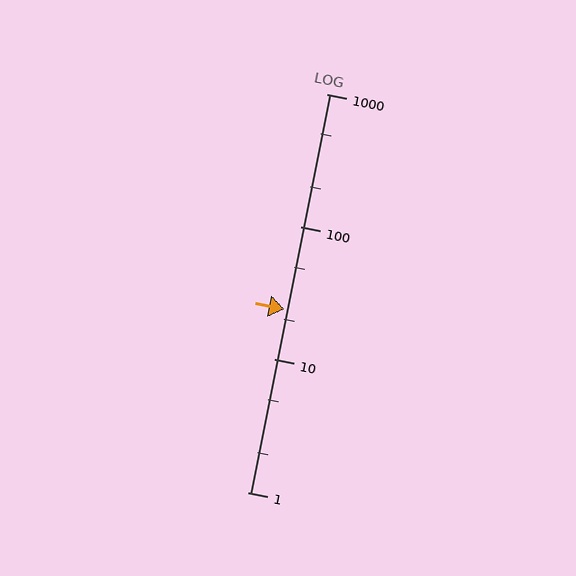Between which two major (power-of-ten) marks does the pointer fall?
The pointer is between 10 and 100.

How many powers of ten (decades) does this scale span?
The scale spans 3 decades, from 1 to 1000.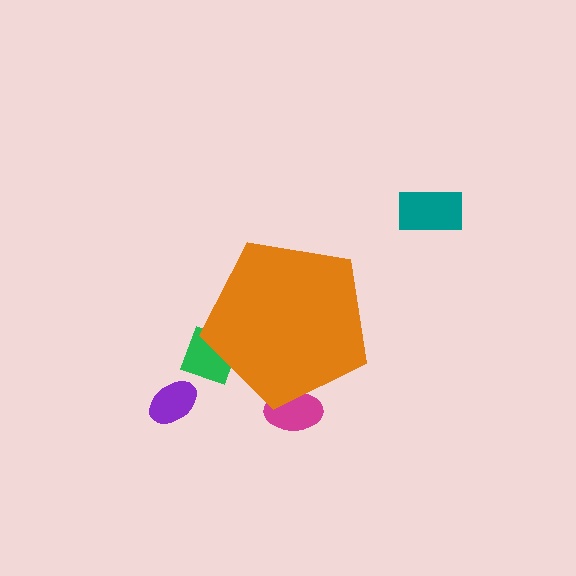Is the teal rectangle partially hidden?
No, the teal rectangle is fully visible.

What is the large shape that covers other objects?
An orange pentagon.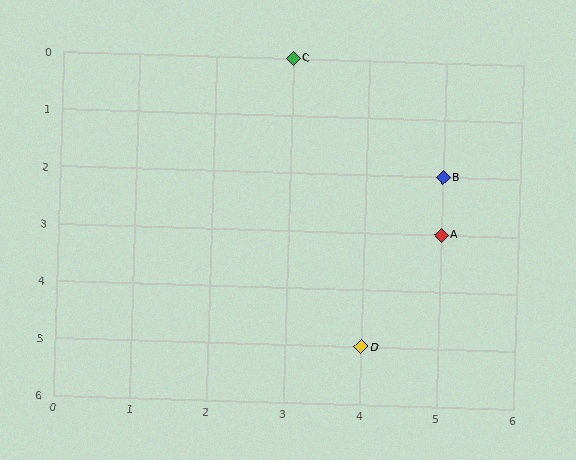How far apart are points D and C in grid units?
Points D and C are 1 column and 5 rows apart (about 5.1 grid units diagonally).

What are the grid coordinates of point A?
Point A is at grid coordinates (5, 3).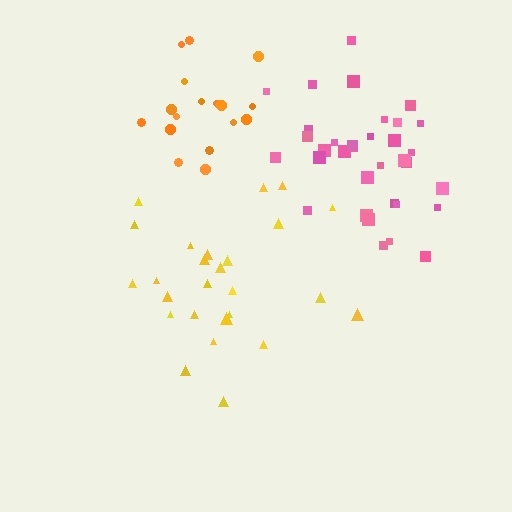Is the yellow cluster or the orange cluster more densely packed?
Orange.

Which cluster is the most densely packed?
Pink.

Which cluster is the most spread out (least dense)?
Yellow.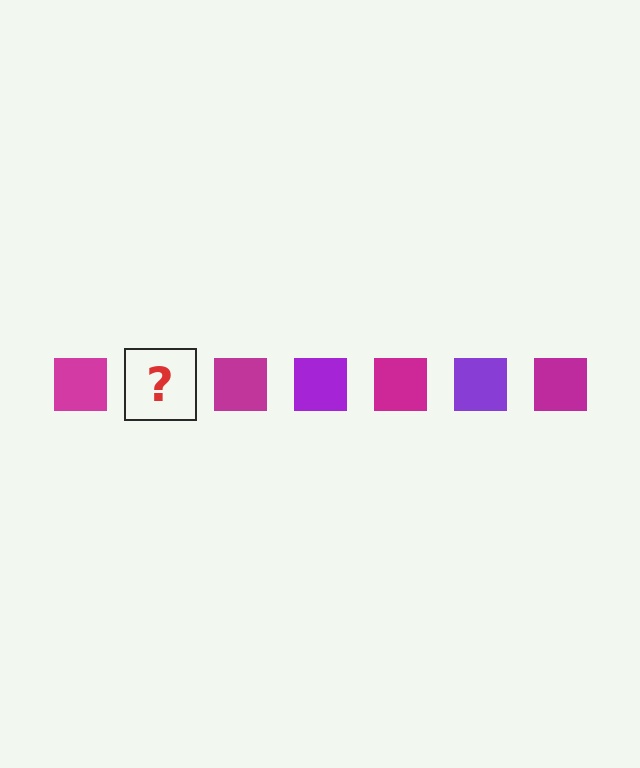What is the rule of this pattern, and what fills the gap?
The rule is that the pattern cycles through magenta, purple squares. The gap should be filled with a purple square.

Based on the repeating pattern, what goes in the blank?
The blank should be a purple square.